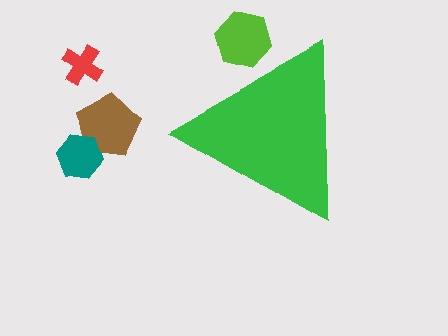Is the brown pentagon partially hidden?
No, the brown pentagon is fully visible.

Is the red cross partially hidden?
No, the red cross is fully visible.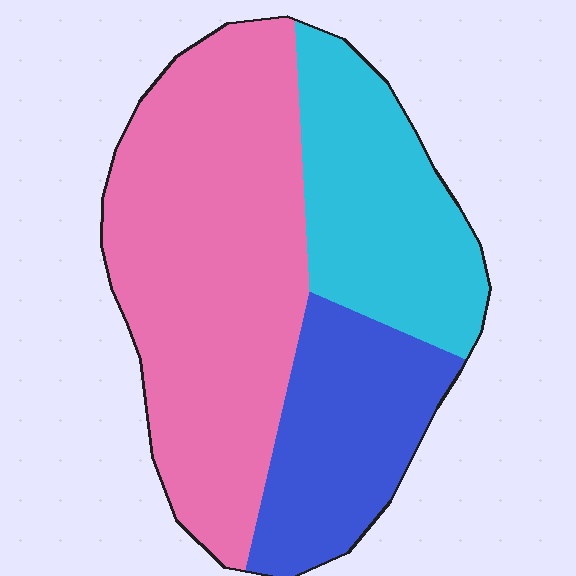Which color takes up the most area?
Pink, at roughly 50%.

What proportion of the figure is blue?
Blue takes up about one fifth (1/5) of the figure.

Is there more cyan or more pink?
Pink.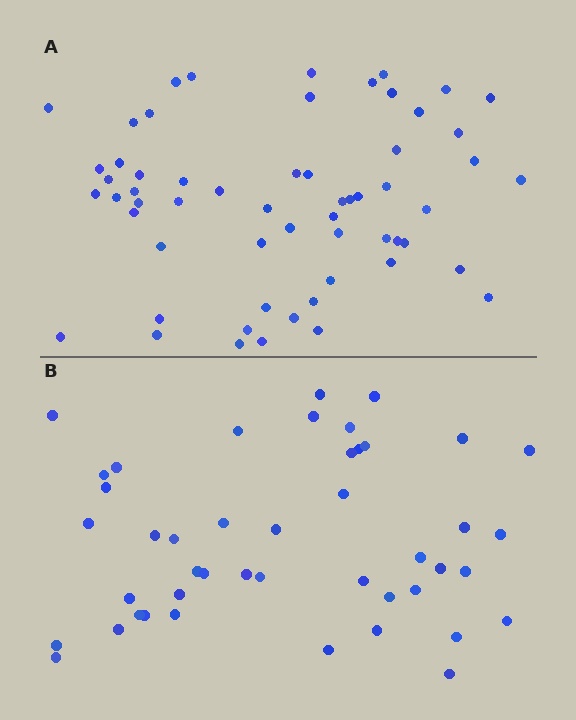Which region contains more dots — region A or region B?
Region A (the top region) has more dots.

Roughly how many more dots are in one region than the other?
Region A has approximately 15 more dots than region B.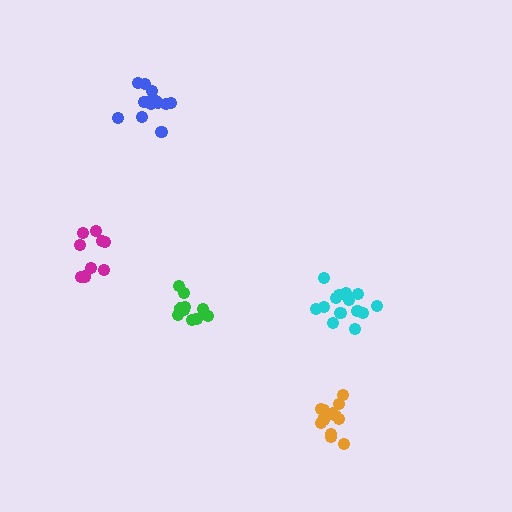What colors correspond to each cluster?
The clusters are colored: cyan, magenta, blue, green, orange.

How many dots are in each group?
Group 1: 14 dots, Group 2: 9 dots, Group 3: 13 dots, Group 4: 10 dots, Group 5: 14 dots (60 total).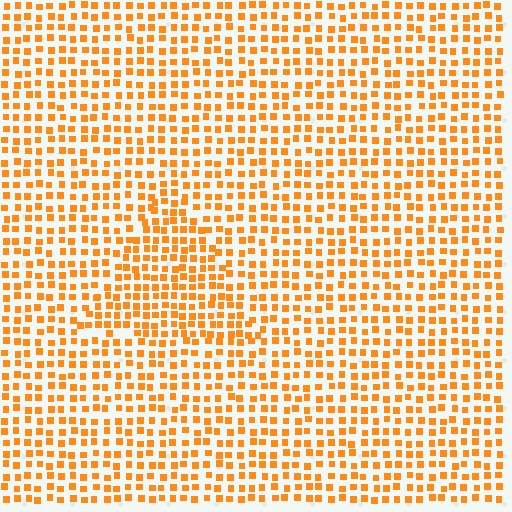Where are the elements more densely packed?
The elements are more densely packed inside the triangle boundary.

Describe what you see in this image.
The image contains small orange elements arranged at two different densities. A triangle-shaped region is visible where the elements are more densely packed than the surrounding area.